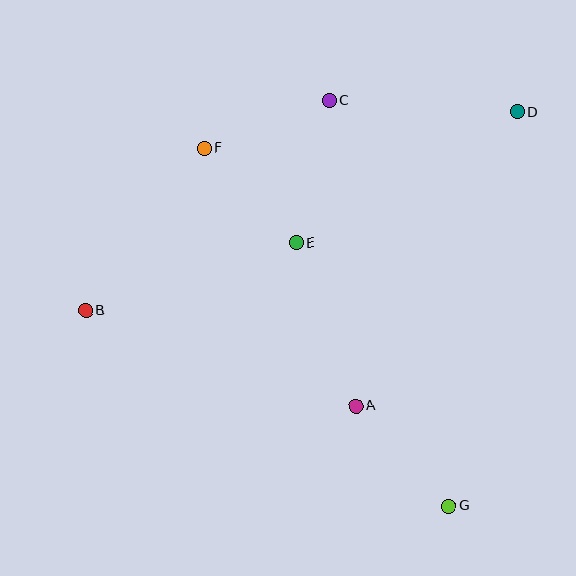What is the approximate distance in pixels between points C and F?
The distance between C and F is approximately 134 pixels.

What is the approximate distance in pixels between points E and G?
The distance between E and G is approximately 304 pixels.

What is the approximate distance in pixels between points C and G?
The distance between C and G is approximately 423 pixels.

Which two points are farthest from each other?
Points B and D are farthest from each other.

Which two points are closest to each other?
Points E and F are closest to each other.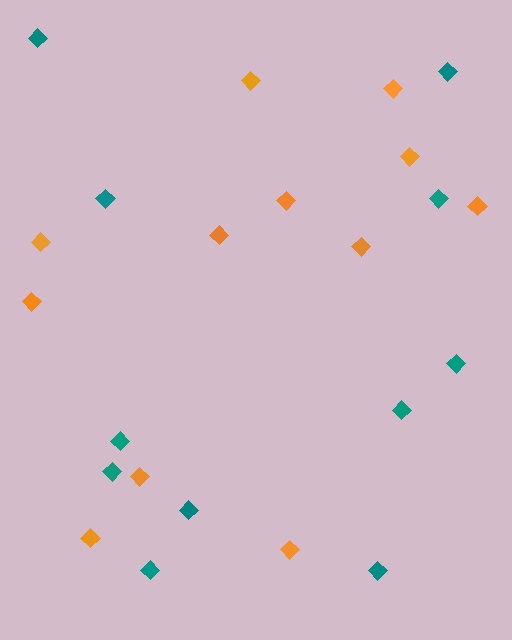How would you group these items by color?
There are 2 groups: one group of teal diamonds (11) and one group of orange diamonds (12).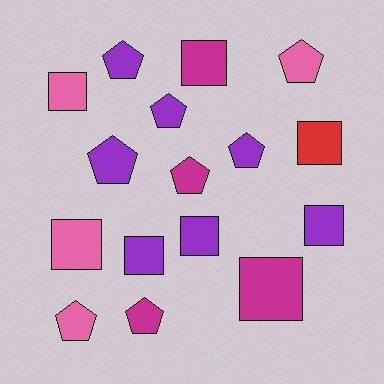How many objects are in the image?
There are 16 objects.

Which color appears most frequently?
Purple, with 7 objects.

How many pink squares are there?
There are 2 pink squares.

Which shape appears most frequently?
Pentagon, with 8 objects.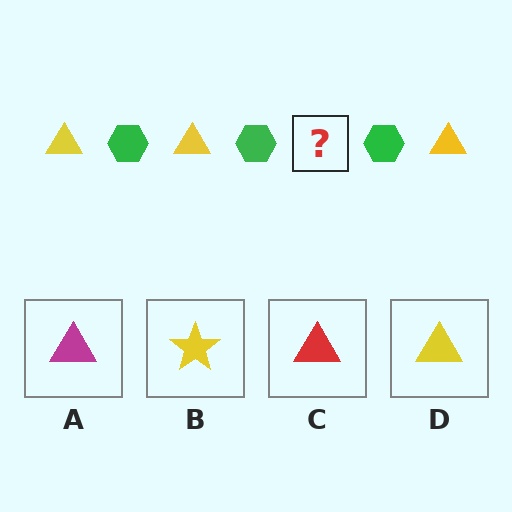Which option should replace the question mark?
Option D.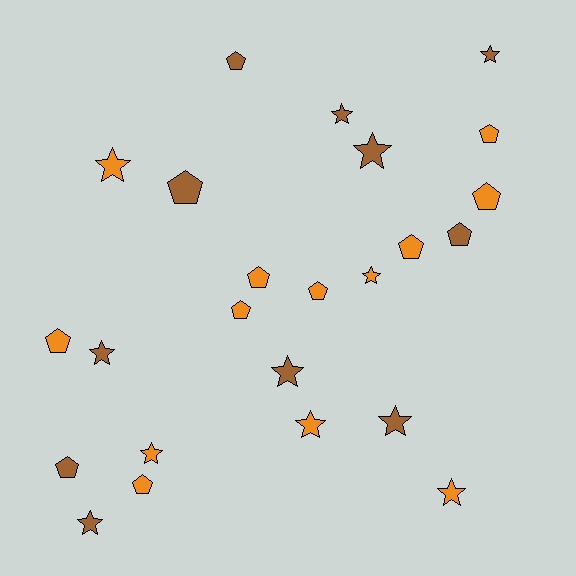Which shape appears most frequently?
Star, with 12 objects.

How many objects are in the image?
There are 24 objects.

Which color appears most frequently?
Orange, with 13 objects.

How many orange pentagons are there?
There are 8 orange pentagons.